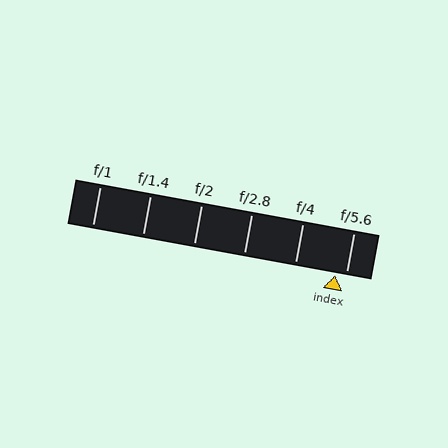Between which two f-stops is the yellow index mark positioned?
The index mark is between f/4 and f/5.6.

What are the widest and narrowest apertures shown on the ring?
The widest aperture shown is f/1 and the narrowest is f/5.6.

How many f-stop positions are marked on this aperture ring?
There are 6 f-stop positions marked.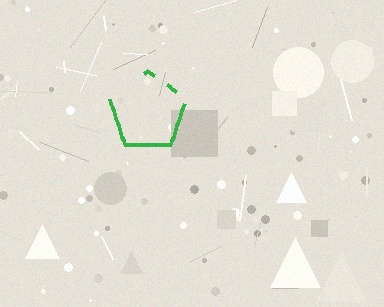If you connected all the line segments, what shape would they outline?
They would outline a pentagon.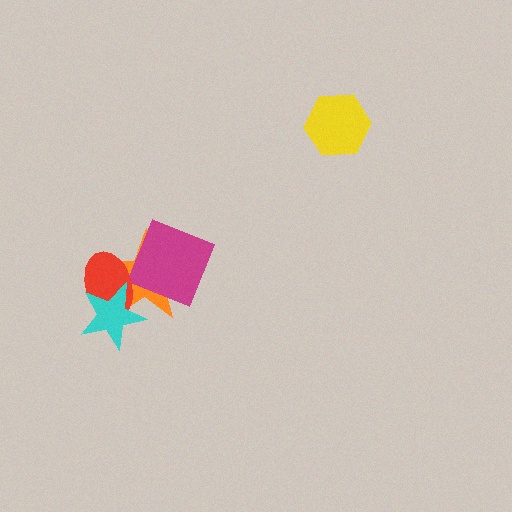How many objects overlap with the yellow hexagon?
0 objects overlap with the yellow hexagon.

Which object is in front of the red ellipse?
The cyan star is in front of the red ellipse.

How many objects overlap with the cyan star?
2 objects overlap with the cyan star.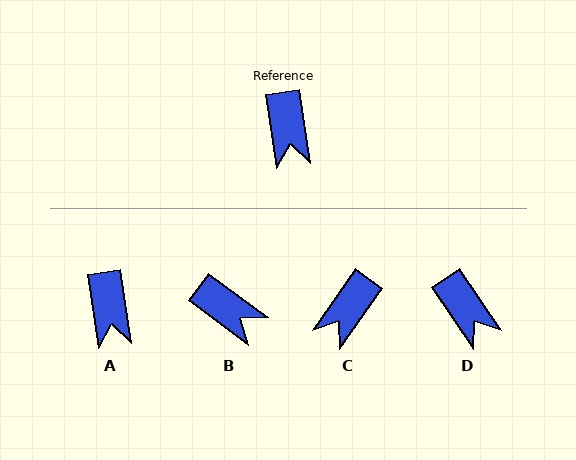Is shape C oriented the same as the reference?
No, it is off by about 44 degrees.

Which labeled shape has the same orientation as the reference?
A.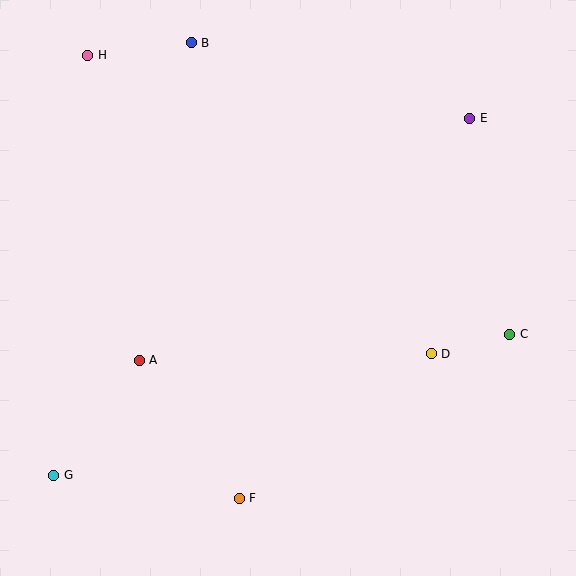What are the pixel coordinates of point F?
Point F is at (239, 498).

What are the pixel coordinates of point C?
Point C is at (510, 334).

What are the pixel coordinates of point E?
Point E is at (470, 118).